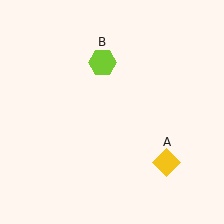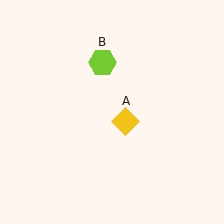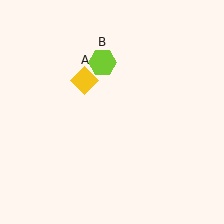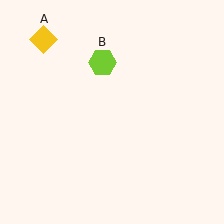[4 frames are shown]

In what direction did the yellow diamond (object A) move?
The yellow diamond (object A) moved up and to the left.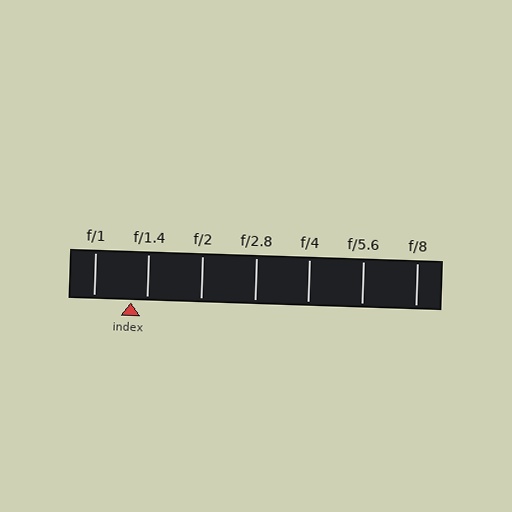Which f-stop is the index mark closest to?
The index mark is closest to f/1.4.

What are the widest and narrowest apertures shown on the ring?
The widest aperture shown is f/1 and the narrowest is f/8.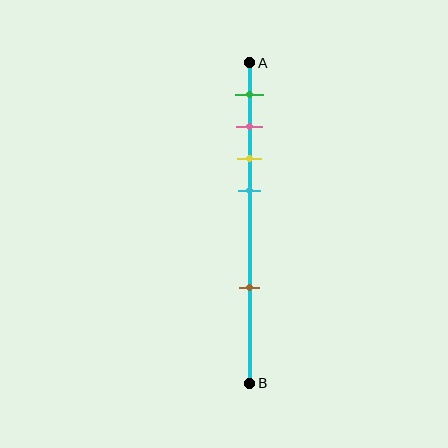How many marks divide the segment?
There are 5 marks dividing the segment.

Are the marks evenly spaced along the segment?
No, the marks are not evenly spaced.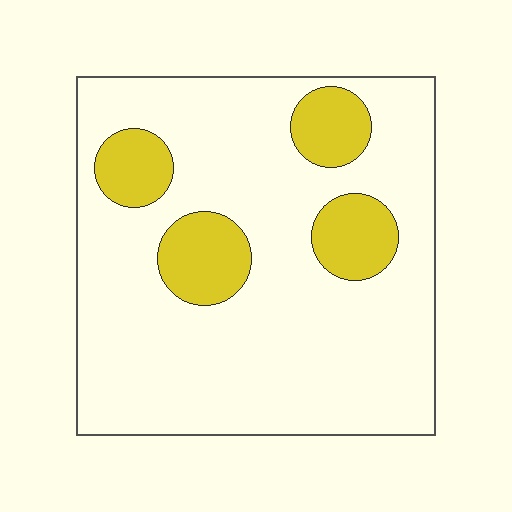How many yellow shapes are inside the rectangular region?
4.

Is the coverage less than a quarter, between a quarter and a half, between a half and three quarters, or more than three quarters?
Less than a quarter.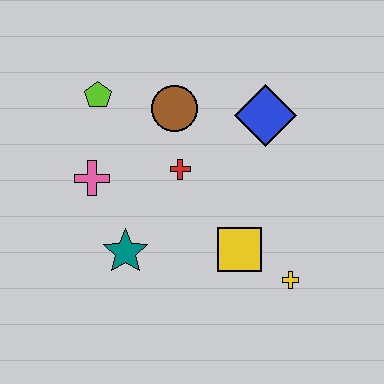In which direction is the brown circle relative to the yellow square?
The brown circle is above the yellow square.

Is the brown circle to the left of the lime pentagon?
No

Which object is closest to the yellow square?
The yellow cross is closest to the yellow square.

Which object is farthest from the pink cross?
The yellow cross is farthest from the pink cross.